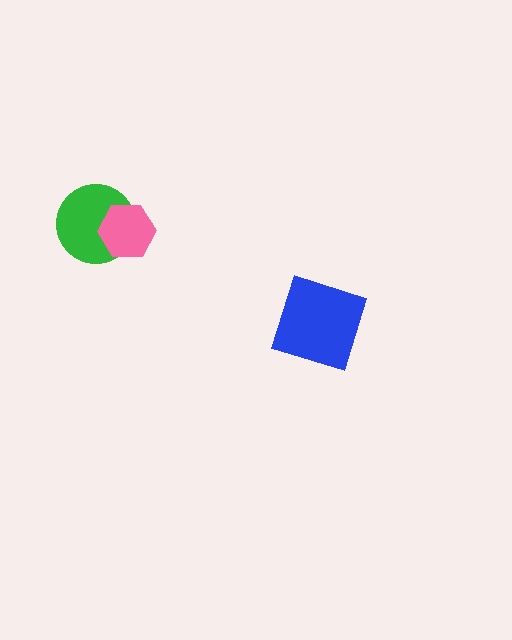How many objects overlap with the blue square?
0 objects overlap with the blue square.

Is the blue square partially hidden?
No, no other shape covers it.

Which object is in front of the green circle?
The pink hexagon is in front of the green circle.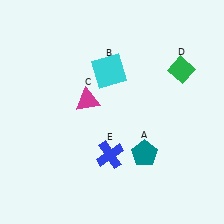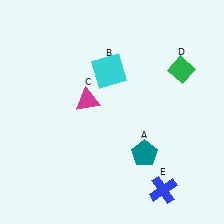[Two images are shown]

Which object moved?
The blue cross (E) moved right.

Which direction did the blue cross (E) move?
The blue cross (E) moved right.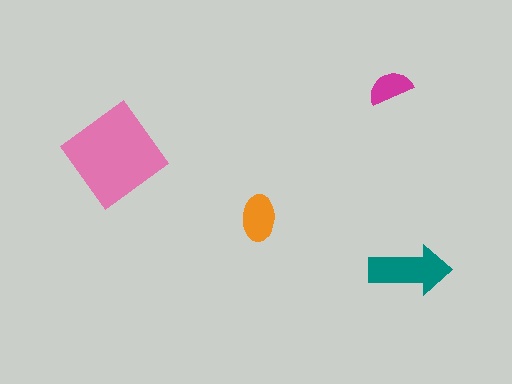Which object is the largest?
The pink diamond.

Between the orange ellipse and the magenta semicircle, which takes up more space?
The orange ellipse.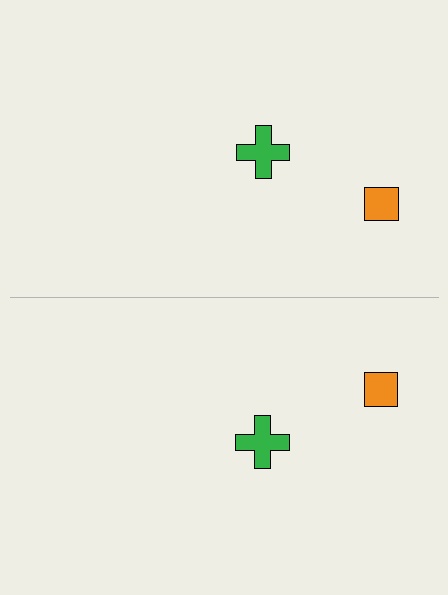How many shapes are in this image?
There are 4 shapes in this image.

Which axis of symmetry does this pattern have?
The pattern has a horizontal axis of symmetry running through the center of the image.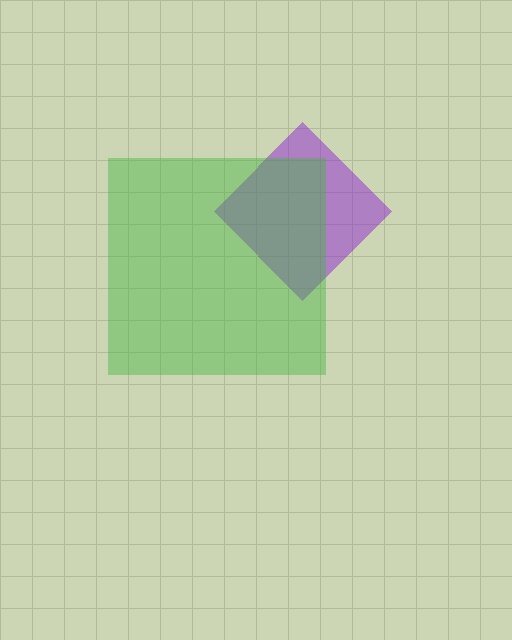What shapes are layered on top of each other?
The layered shapes are: a purple diamond, a green square.